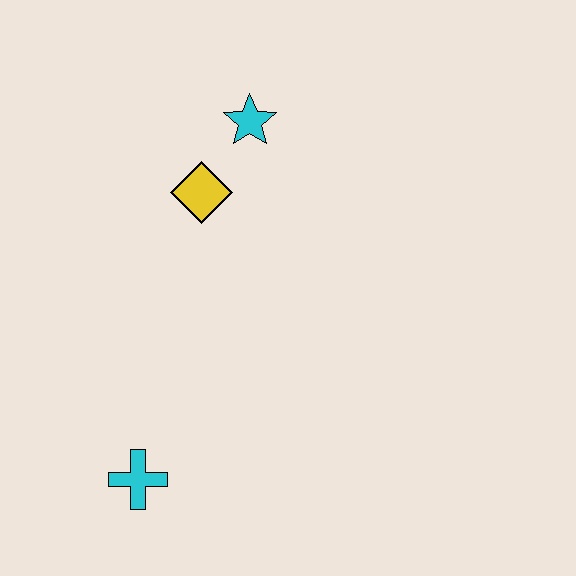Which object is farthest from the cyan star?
The cyan cross is farthest from the cyan star.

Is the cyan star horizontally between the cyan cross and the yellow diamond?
No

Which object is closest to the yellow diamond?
The cyan star is closest to the yellow diamond.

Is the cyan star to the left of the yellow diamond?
No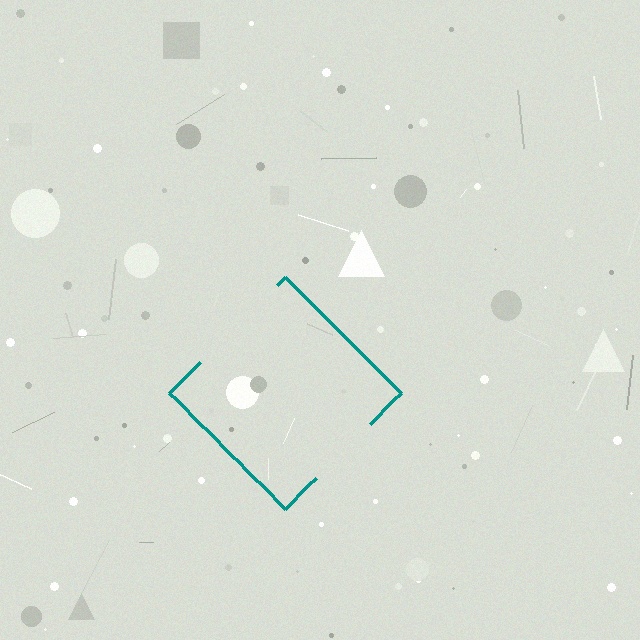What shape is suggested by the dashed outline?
The dashed outline suggests a diamond.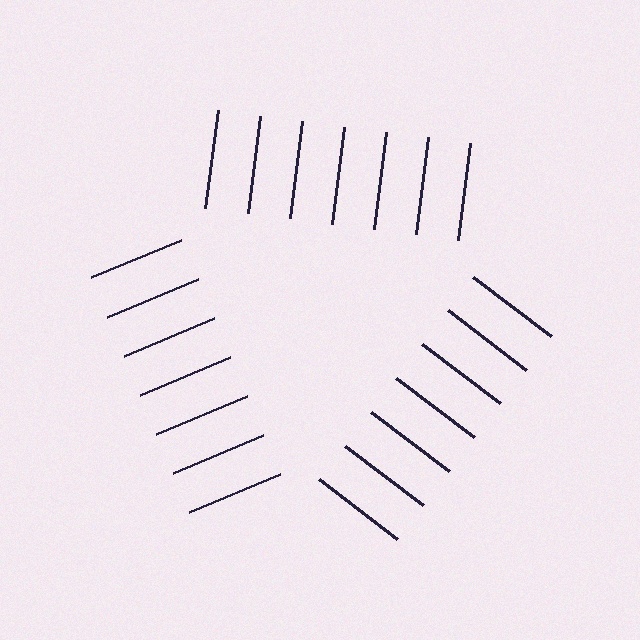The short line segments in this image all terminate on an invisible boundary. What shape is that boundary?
An illusory triangle — the line segments terminate on its edges but no continuous stroke is drawn.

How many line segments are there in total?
21 — 7 along each of the 3 edges.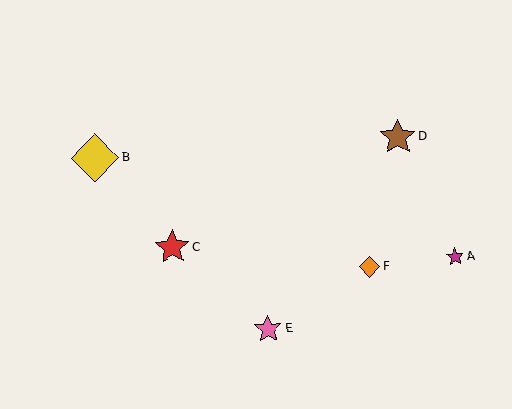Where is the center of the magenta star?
The center of the magenta star is at (455, 257).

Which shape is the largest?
The yellow diamond (labeled B) is the largest.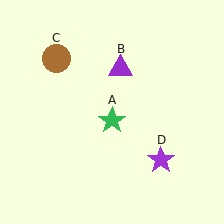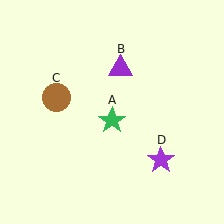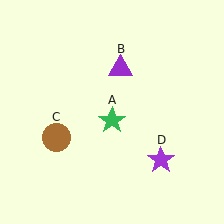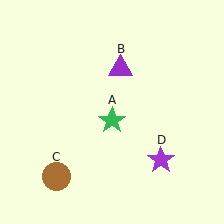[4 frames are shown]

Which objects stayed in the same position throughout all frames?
Green star (object A) and purple triangle (object B) and purple star (object D) remained stationary.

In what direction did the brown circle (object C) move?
The brown circle (object C) moved down.